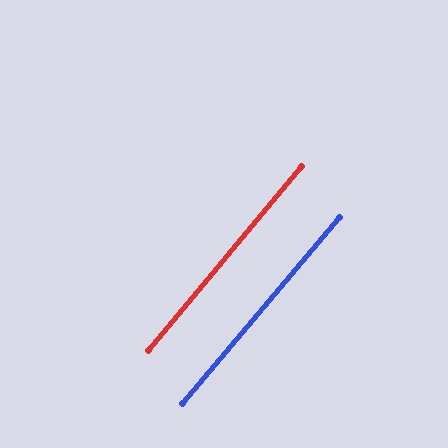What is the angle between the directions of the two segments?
Approximately 0 degrees.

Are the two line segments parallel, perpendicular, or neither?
Parallel — their directions differ by only 0.5°.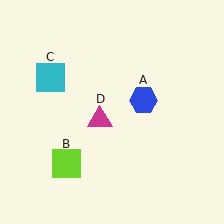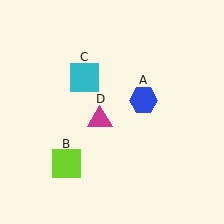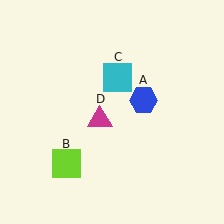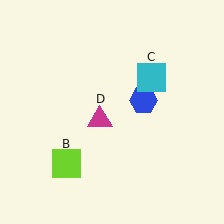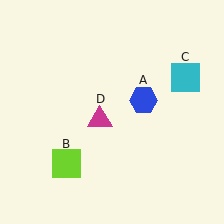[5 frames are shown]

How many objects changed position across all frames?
1 object changed position: cyan square (object C).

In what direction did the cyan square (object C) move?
The cyan square (object C) moved right.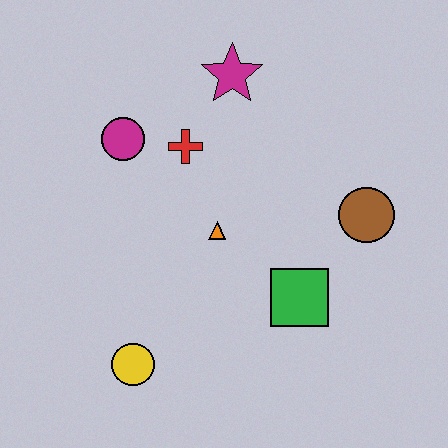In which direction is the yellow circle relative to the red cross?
The yellow circle is below the red cross.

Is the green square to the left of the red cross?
No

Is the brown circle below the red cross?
Yes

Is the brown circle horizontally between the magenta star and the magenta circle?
No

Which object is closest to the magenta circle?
The red cross is closest to the magenta circle.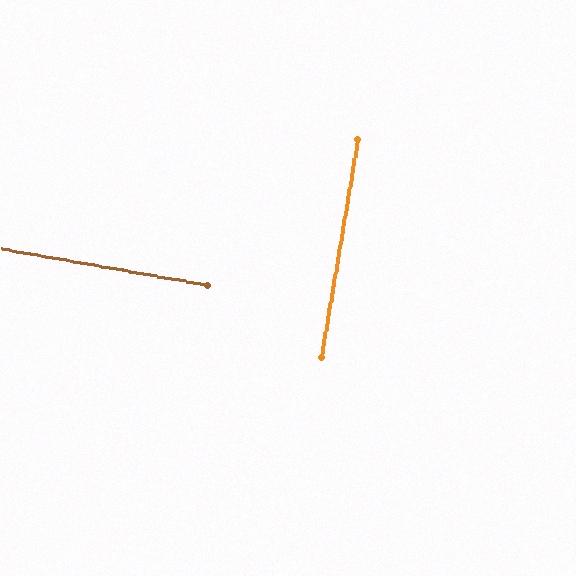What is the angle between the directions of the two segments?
Approximately 89 degrees.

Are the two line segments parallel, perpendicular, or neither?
Perpendicular — they meet at approximately 89°.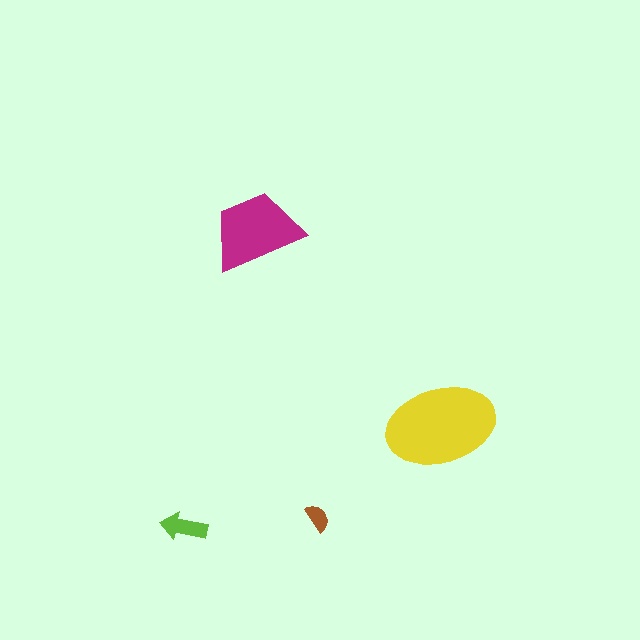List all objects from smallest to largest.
The brown semicircle, the lime arrow, the magenta trapezoid, the yellow ellipse.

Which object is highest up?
The magenta trapezoid is topmost.